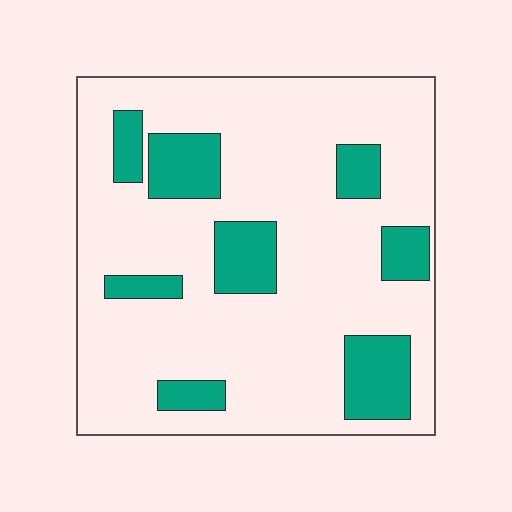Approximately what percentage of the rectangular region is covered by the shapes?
Approximately 20%.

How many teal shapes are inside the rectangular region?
8.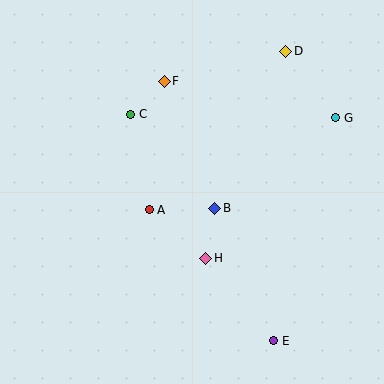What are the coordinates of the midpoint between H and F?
The midpoint between H and F is at (185, 170).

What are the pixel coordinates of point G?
Point G is at (336, 118).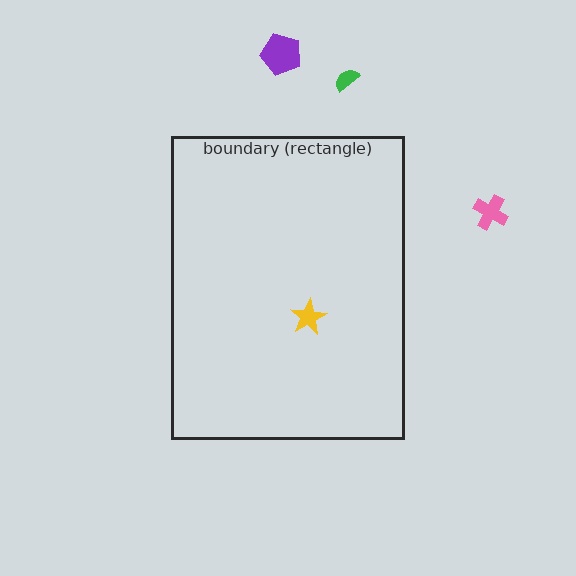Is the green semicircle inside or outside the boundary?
Outside.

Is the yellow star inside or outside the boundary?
Inside.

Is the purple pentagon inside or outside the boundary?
Outside.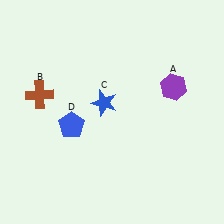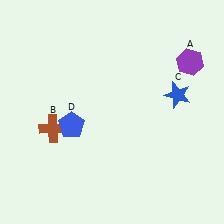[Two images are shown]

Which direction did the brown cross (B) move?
The brown cross (B) moved down.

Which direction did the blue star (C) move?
The blue star (C) moved right.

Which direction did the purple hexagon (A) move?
The purple hexagon (A) moved up.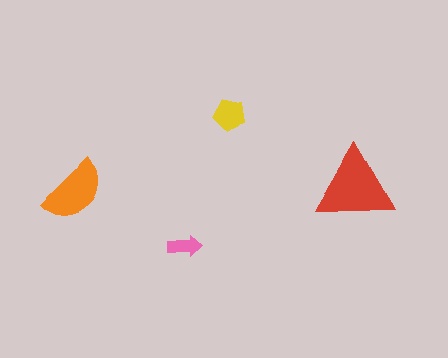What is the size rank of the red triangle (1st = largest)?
1st.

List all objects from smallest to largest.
The pink arrow, the yellow pentagon, the orange semicircle, the red triangle.